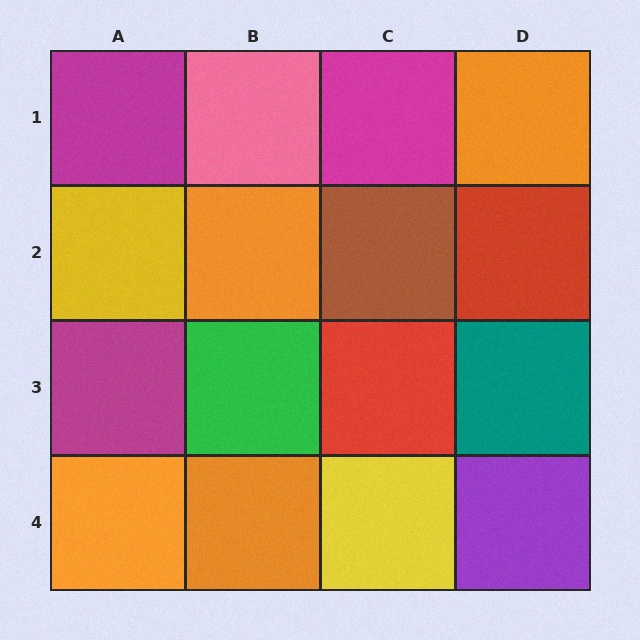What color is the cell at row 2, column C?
Brown.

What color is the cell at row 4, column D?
Purple.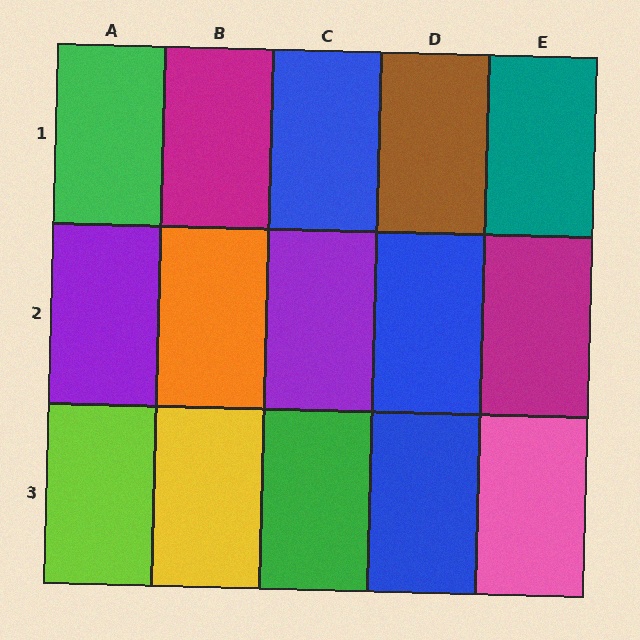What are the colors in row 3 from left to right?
Lime, yellow, green, blue, pink.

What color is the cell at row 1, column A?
Green.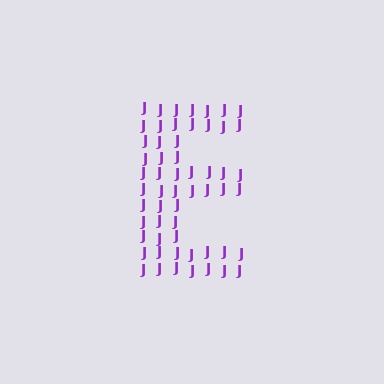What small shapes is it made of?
It is made of small letter J's.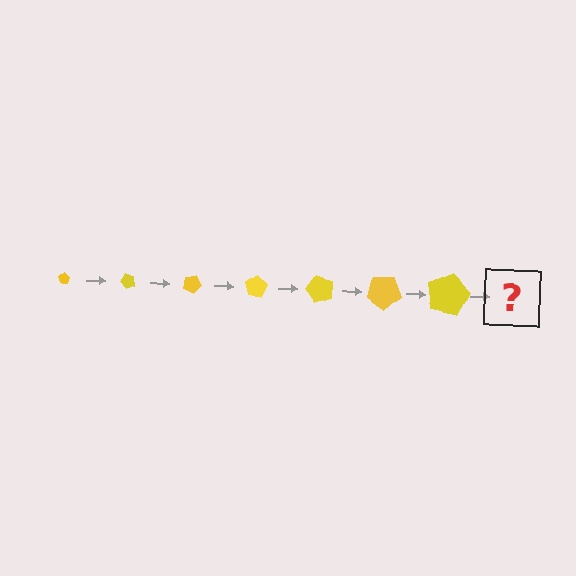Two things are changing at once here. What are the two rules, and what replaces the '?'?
The two rules are that the pentagon grows larger each step and it rotates 50 degrees each step. The '?' should be a pentagon, larger than the previous one and rotated 350 degrees from the start.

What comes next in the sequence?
The next element should be a pentagon, larger than the previous one and rotated 350 degrees from the start.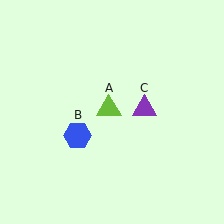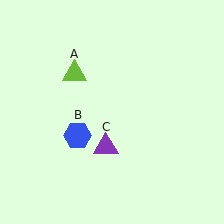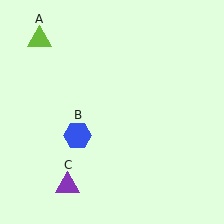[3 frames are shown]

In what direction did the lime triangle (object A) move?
The lime triangle (object A) moved up and to the left.